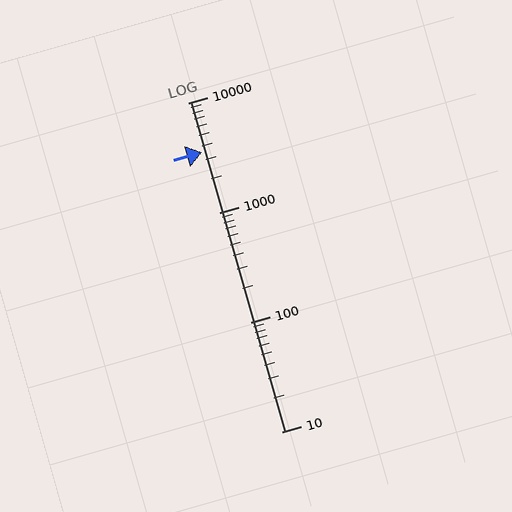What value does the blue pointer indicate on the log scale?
The pointer indicates approximately 3500.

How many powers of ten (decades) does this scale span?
The scale spans 3 decades, from 10 to 10000.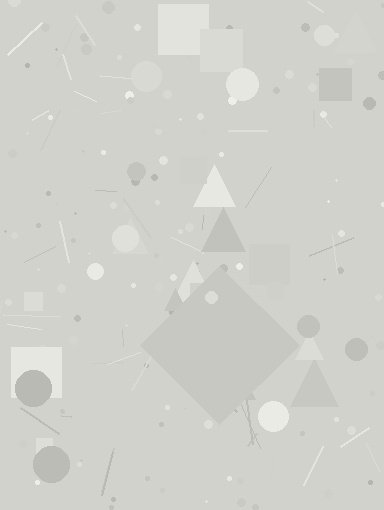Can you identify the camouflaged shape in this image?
The camouflaged shape is a diamond.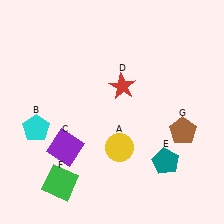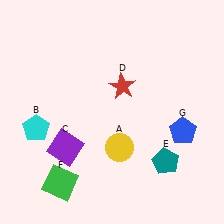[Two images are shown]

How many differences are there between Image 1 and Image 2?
There is 1 difference between the two images.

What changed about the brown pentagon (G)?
In Image 1, G is brown. In Image 2, it changed to blue.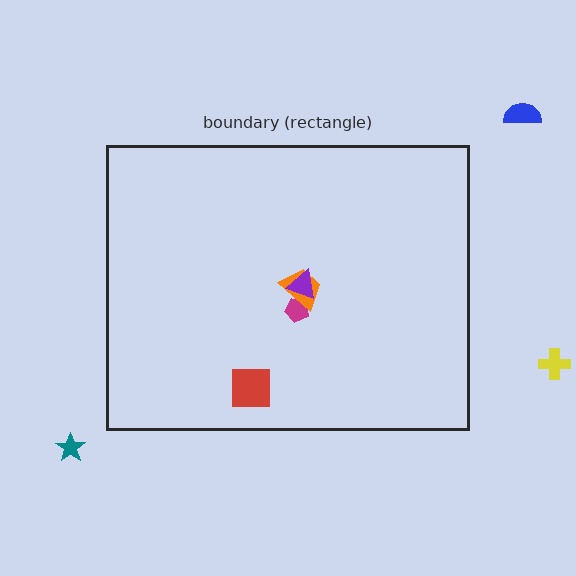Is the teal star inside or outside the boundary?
Outside.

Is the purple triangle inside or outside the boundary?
Inside.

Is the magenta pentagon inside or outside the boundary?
Inside.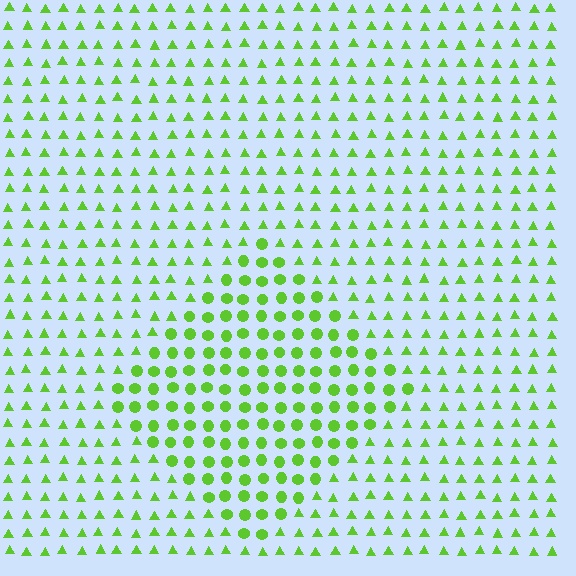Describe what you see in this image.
The image is filled with small lime elements arranged in a uniform grid. A diamond-shaped region contains circles, while the surrounding area contains triangles. The boundary is defined purely by the change in element shape.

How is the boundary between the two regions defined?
The boundary is defined by a change in element shape: circles inside vs. triangles outside. All elements share the same color and spacing.